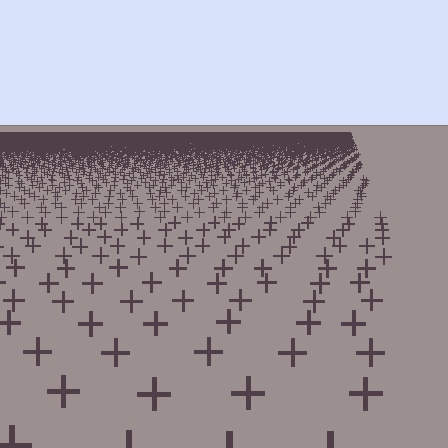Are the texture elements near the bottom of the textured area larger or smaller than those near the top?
Larger. Near the bottom, elements are closer to the viewer and appear at a bigger on-screen size.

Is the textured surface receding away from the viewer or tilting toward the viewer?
The surface is receding away from the viewer. Texture elements get smaller and denser toward the top.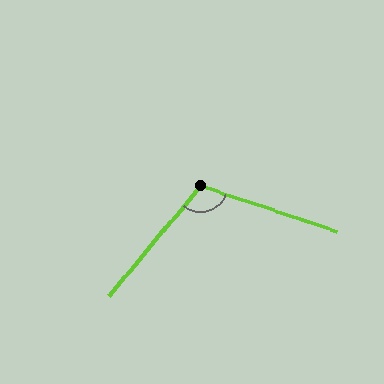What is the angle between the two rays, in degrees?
Approximately 111 degrees.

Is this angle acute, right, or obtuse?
It is obtuse.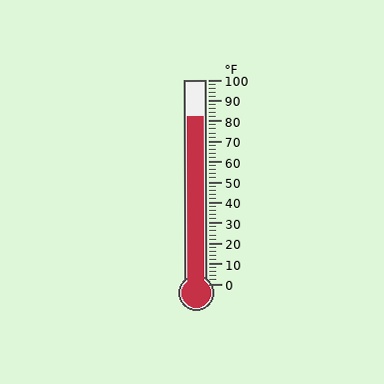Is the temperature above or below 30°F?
The temperature is above 30°F.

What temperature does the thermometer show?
The thermometer shows approximately 82°F.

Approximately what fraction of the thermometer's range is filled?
The thermometer is filled to approximately 80% of its range.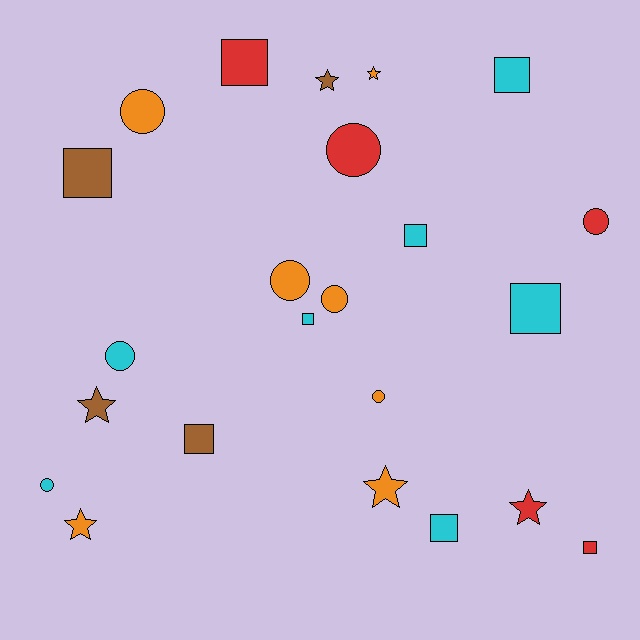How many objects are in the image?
There are 23 objects.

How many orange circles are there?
There are 4 orange circles.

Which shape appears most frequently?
Square, with 9 objects.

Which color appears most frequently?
Cyan, with 7 objects.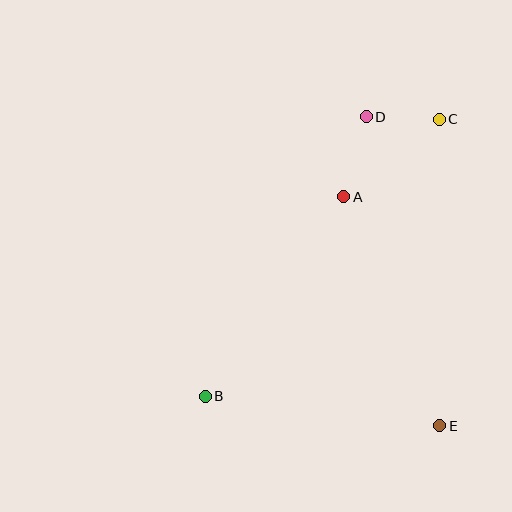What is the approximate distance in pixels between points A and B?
The distance between A and B is approximately 243 pixels.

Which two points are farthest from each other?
Points B and C are farthest from each other.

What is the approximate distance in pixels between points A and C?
The distance between A and C is approximately 123 pixels.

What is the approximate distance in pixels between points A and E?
The distance between A and E is approximately 248 pixels.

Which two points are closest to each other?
Points C and D are closest to each other.